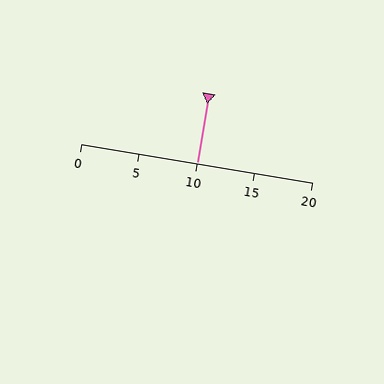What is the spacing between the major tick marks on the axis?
The major ticks are spaced 5 apart.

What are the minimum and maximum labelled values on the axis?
The axis runs from 0 to 20.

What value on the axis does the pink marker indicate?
The marker indicates approximately 10.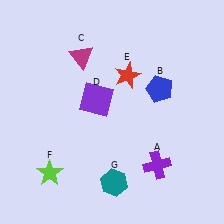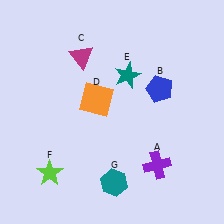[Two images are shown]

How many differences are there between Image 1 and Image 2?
There are 2 differences between the two images.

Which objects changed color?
D changed from purple to orange. E changed from red to teal.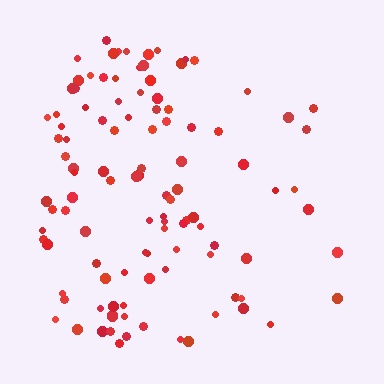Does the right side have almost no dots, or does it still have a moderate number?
Still a moderate number, just noticeably fewer than the left.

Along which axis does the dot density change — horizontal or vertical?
Horizontal.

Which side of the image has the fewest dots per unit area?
The right.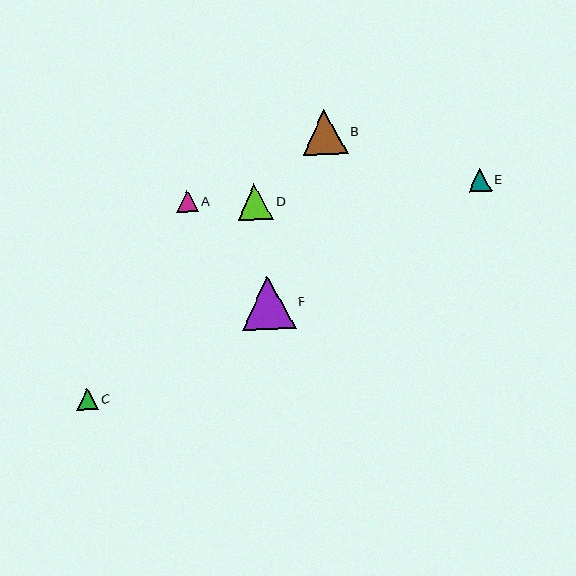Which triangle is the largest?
Triangle F is the largest with a size of approximately 54 pixels.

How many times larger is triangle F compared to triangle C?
Triangle F is approximately 2.6 times the size of triangle C.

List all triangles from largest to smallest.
From largest to smallest: F, B, D, E, A, C.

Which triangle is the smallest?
Triangle C is the smallest with a size of approximately 21 pixels.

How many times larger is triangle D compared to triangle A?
Triangle D is approximately 1.6 times the size of triangle A.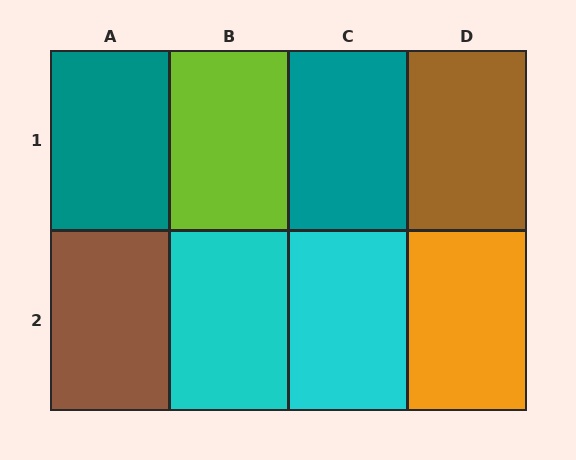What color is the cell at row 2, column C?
Cyan.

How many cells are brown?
2 cells are brown.